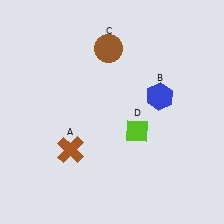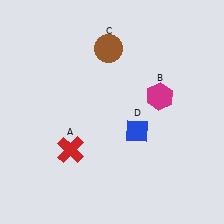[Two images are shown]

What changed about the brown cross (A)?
In Image 1, A is brown. In Image 2, it changed to red.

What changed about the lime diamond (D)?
In Image 1, D is lime. In Image 2, it changed to blue.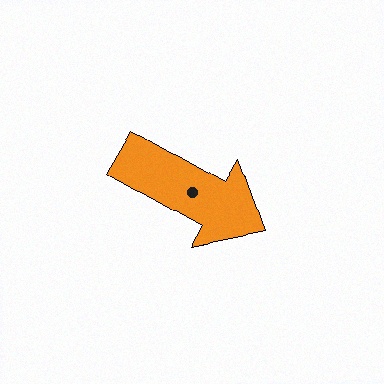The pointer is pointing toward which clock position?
Roughly 4 o'clock.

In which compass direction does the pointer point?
Southeast.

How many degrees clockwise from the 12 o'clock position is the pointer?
Approximately 120 degrees.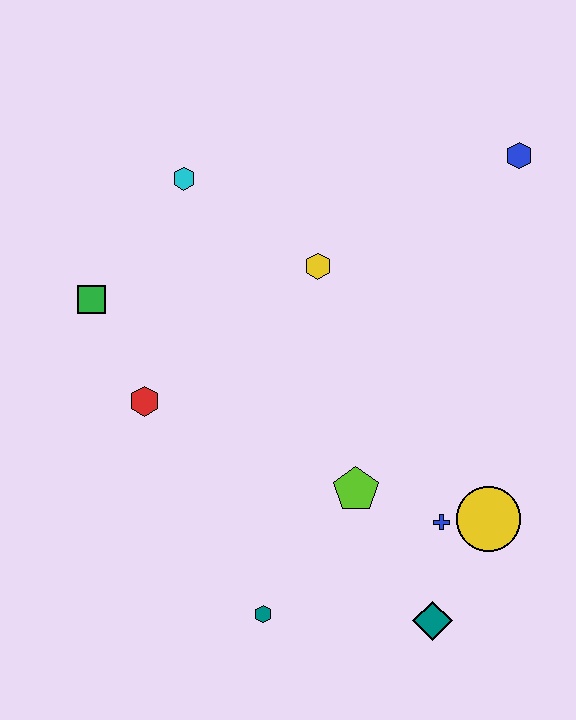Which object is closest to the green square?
The red hexagon is closest to the green square.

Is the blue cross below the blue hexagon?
Yes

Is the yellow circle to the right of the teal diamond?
Yes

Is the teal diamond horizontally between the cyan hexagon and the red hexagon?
No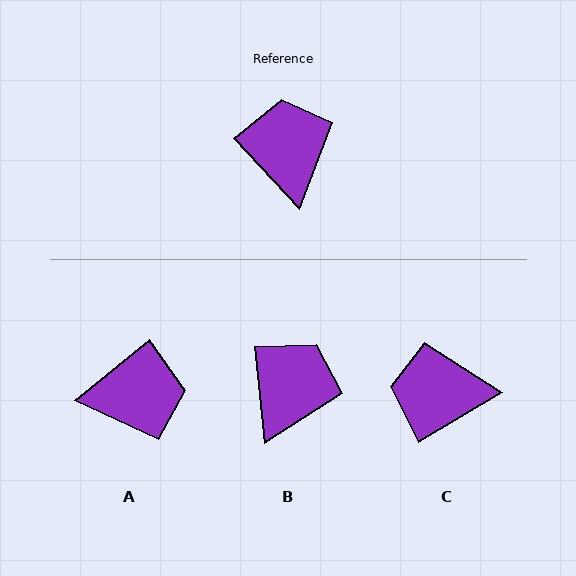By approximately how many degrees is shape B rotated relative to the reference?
Approximately 37 degrees clockwise.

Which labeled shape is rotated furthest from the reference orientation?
A, about 94 degrees away.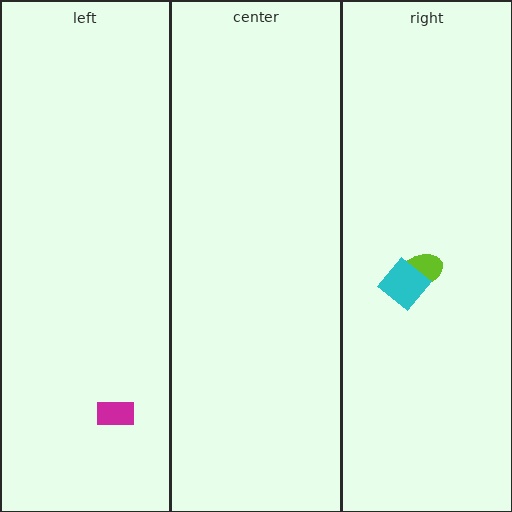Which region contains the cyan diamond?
The right region.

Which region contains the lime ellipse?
The right region.